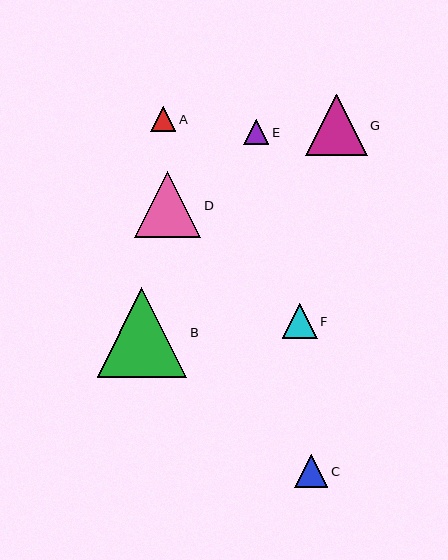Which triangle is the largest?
Triangle B is the largest with a size of approximately 89 pixels.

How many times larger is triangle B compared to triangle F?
Triangle B is approximately 2.6 times the size of triangle F.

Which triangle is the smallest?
Triangle A is the smallest with a size of approximately 25 pixels.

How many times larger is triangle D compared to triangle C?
Triangle D is approximately 2.0 times the size of triangle C.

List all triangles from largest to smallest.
From largest to smallest: B, D, G, F, C, E, A.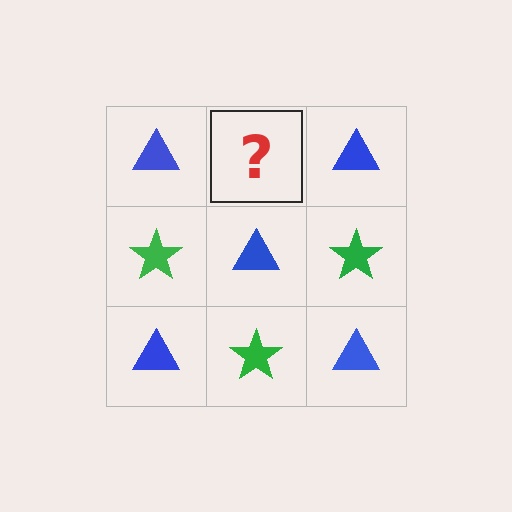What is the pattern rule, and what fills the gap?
The rule is that it alternates blue triangle and green star in a checkerboard pattern. The gap should be filled with a green star.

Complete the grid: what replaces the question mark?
The question mark should be replaced with a green star.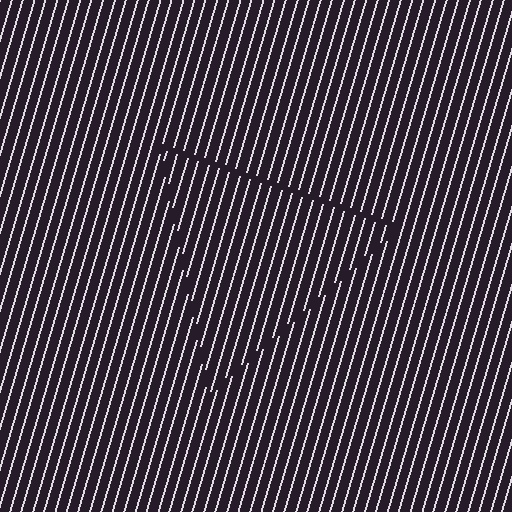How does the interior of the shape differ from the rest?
The interior of the shape contains the same grating, shifted by half a period — the contour is defined by the phase discontinuity where line-ends from the inner and outer gratings abut.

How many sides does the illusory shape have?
3 sides — the line-ends trace a triangle.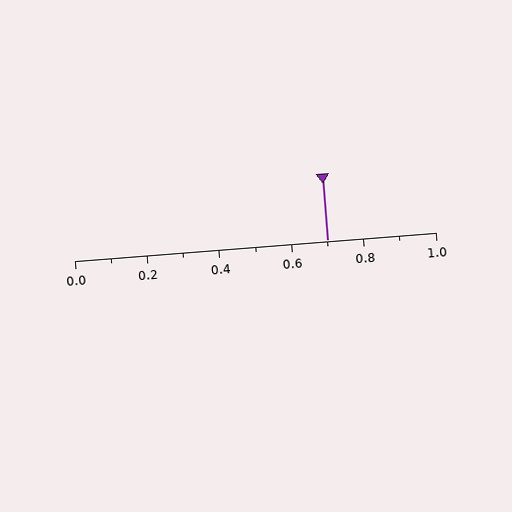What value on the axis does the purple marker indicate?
The marker indicates approximately 0.7.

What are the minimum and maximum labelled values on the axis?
The axis runs from 0.0 to 1.0.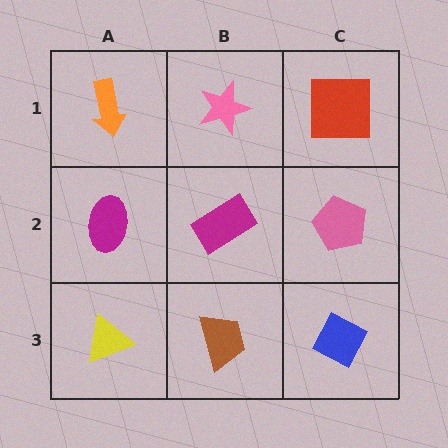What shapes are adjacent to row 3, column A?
A magenta ellipse (row 2, column A), a brown trapezoid (row 3, column B).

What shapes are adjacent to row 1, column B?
A magenta rectangle (row 2, column B), an orange arrow (row 1, column A), a red square (row 1, column C).